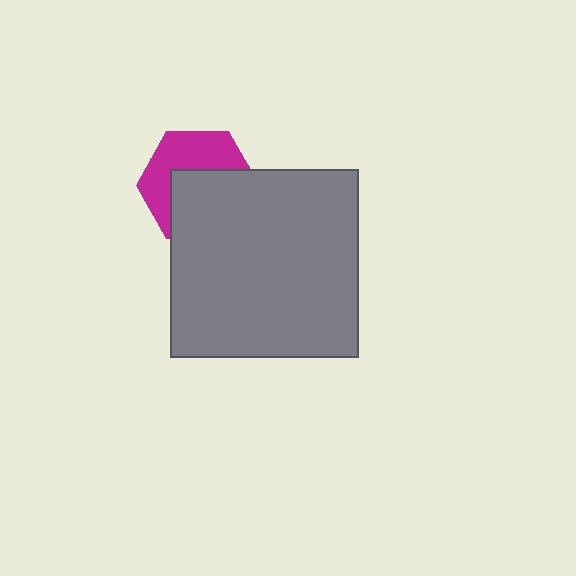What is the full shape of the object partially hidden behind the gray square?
The partially hidden object is a magenta hexagon.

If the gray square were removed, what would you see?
You would see the complete magenta hexagon.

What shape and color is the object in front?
The object in front is a gray square.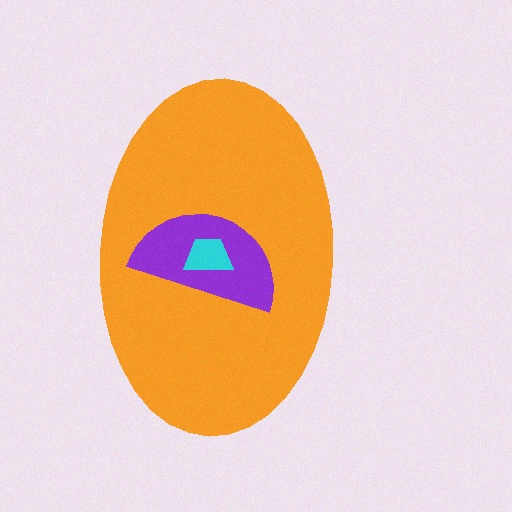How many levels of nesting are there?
3.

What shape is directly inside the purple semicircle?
The cyan trapezoid.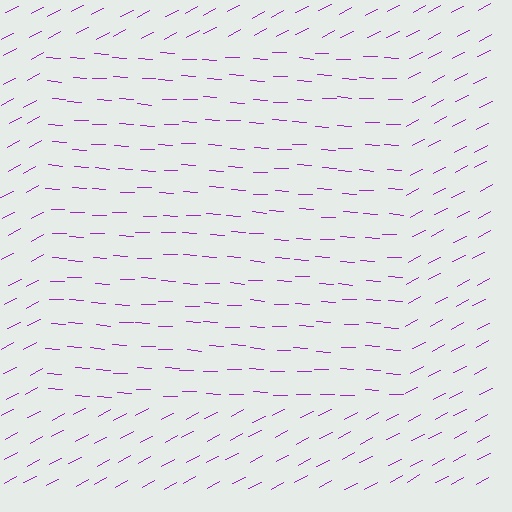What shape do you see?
I see a rectangle.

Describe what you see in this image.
The image is filled with small purple line segments. A rectangle region in the image has lines oriented differently from the surrounding lines, creating a visible texture boundary.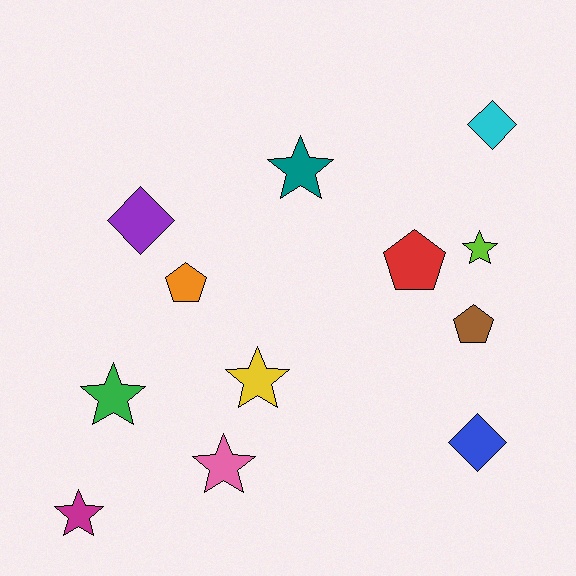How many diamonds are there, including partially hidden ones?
There are 3 diamonds.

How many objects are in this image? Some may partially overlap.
There are 12 objects.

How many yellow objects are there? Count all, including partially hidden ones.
There is 1 yellow object.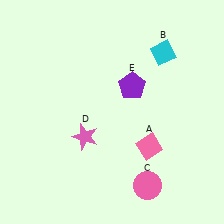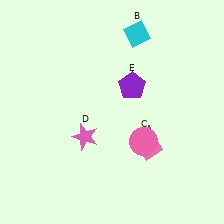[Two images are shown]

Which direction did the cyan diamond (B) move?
The cyan diamond (B) moved left.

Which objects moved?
The objects that moved are: the cyan diamond (B), the pink circle (C).